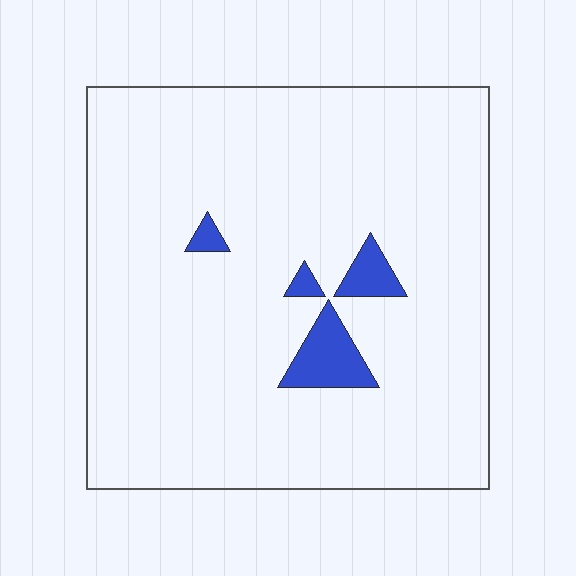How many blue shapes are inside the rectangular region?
4.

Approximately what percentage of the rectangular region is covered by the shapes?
Approximately 5%.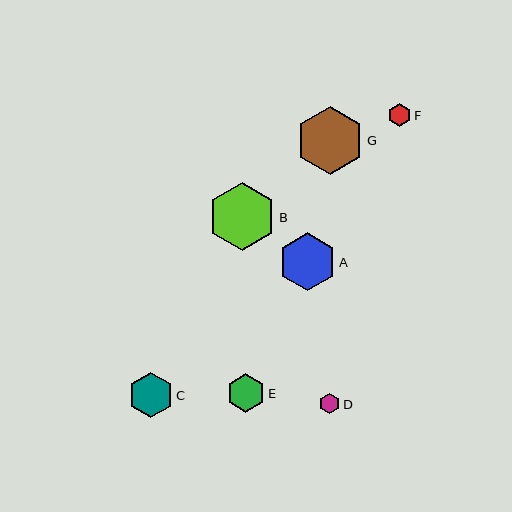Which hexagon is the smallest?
Hexagon D is the smallest with a size of approximately 20 pixels.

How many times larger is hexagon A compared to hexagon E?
Hexagon A is approximately 1.5 times the size of hexagon E.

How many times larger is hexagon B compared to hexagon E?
Hexagon B is approximately 1.7 times the size of hexagon E.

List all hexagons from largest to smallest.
From largest to smallest: G, B, A, C, E, F, D.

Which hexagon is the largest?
Hexagon G is the largest with a size of approximately 68 pixels.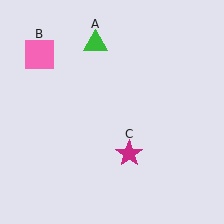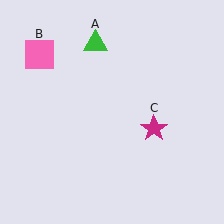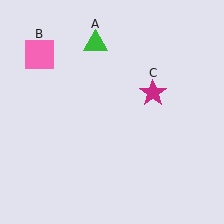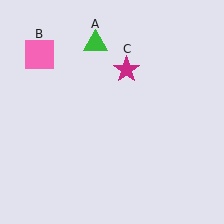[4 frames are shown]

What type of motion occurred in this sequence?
The magenta star (object C) rotated counterclockwise around the center of the scene.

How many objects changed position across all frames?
1 object changed position: magenta star (object C).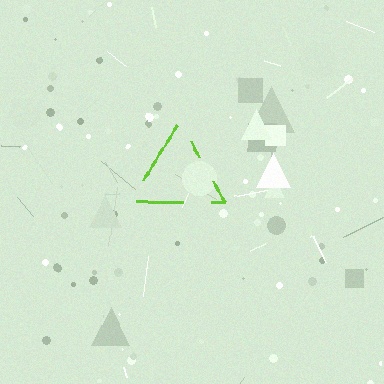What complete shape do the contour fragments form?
The contour fragments form a triangle.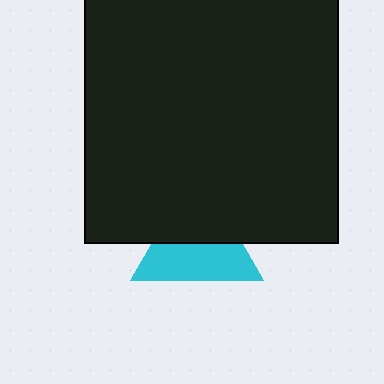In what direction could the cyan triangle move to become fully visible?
The cyan triangle could move down. That would shift it out from behind the black square entirely.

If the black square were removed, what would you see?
You would see the complete cyan triangle.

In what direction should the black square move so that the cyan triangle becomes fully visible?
The black square should move up. That is the shortest direction to clear the overlap and leave the cyan triangle fully visible.